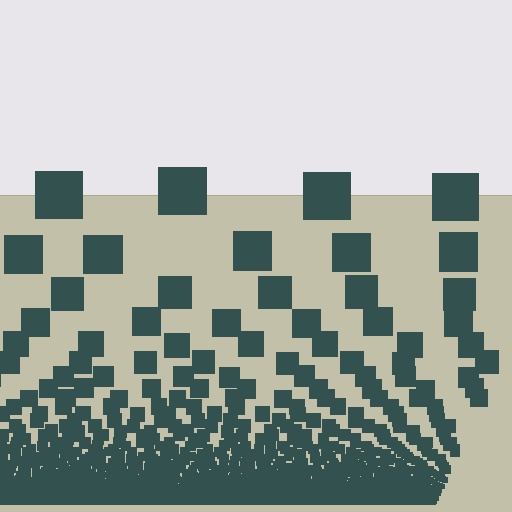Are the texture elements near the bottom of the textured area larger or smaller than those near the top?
Smaller. The gradient is inverted — elements near the bottom are smaller and denser.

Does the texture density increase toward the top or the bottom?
Density increases toward the bottom.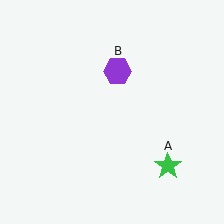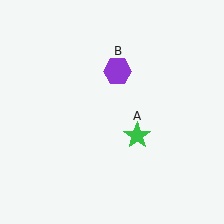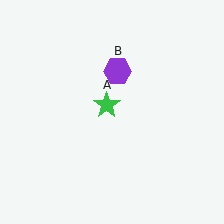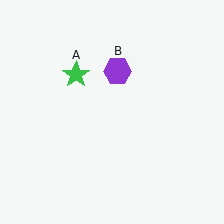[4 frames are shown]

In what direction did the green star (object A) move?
The green star (object A) moved up and to the left.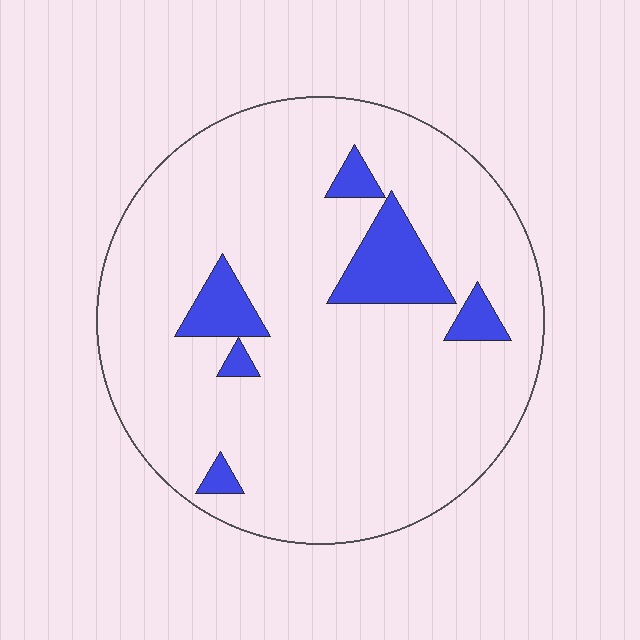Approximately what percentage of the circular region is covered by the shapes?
Approximately 10%.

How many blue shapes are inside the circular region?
6.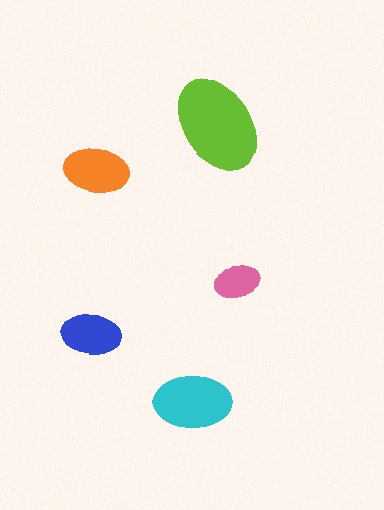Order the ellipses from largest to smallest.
the lime one, the cyan one, the orange one, the blue one, the pink one.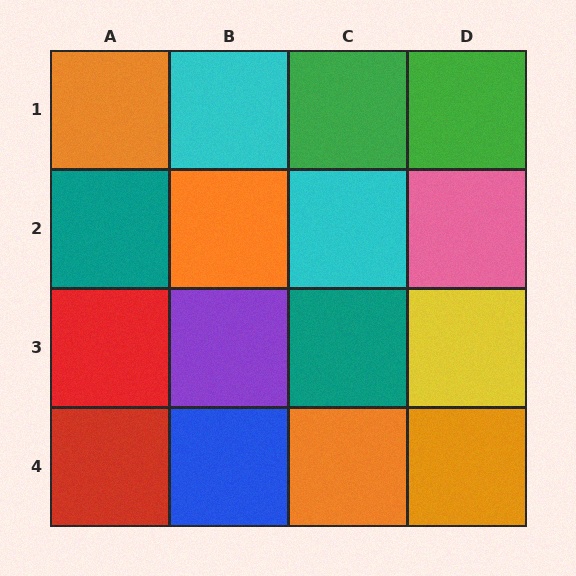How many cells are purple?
1 cell is purple.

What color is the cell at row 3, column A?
Red.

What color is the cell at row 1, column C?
Green.